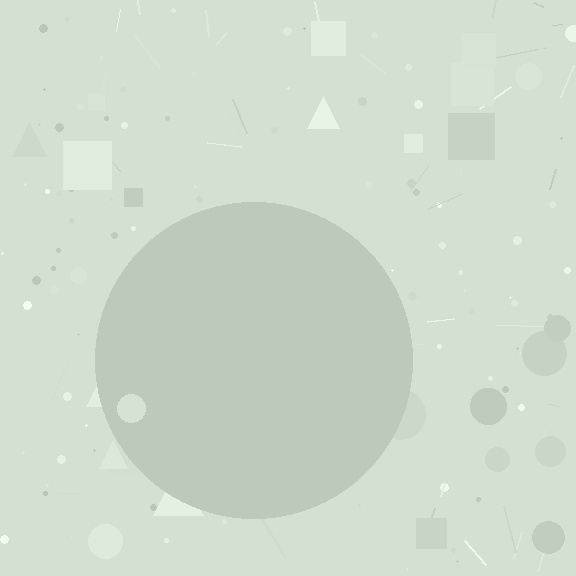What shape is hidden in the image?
A circle is hidden in the image.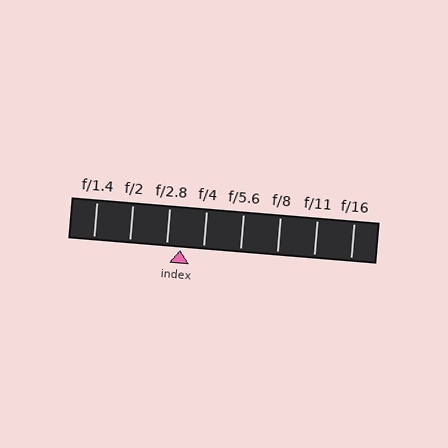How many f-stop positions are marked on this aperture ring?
There are 8 f-stop positions marked.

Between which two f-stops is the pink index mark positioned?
The index mark is between f/2.8 and f/4.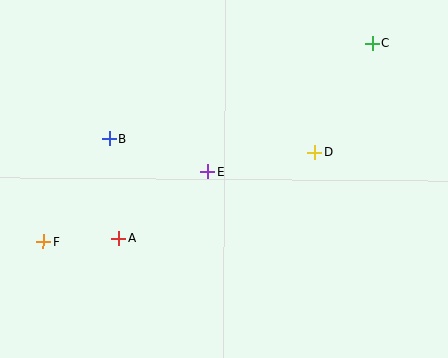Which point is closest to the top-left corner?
Point B is closest to the top-left corner.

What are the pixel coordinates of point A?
Point A is at (118, 239).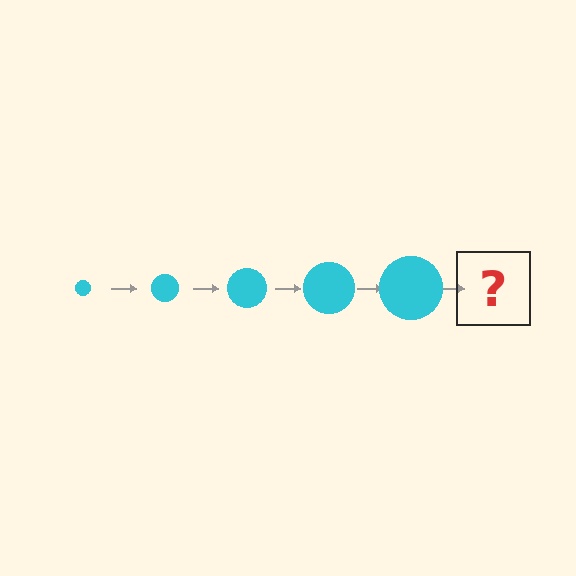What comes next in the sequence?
The next element should be a cyan circle, larger than the previous one.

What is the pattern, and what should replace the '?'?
The pattern is that the circle gets progressively larger each step. The '?' should be a cyan circle, larger than the previous one.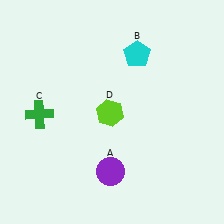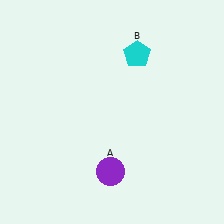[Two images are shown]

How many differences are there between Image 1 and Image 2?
There are 2 differences between the two images.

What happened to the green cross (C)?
The green cross (C) was removed in Image 2. It was in the bottom-left area of Image 1.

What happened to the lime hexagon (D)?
The lime hexagon (D) was removed in Image 2. It was in the bottom-left area of Image 1.